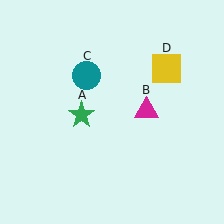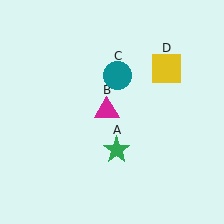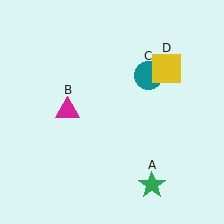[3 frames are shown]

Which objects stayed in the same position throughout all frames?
Yellow square (object D) remained stationary.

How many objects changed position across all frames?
3 objects changed position: green star (object A), magenta triangle (object B), teal circle (object C).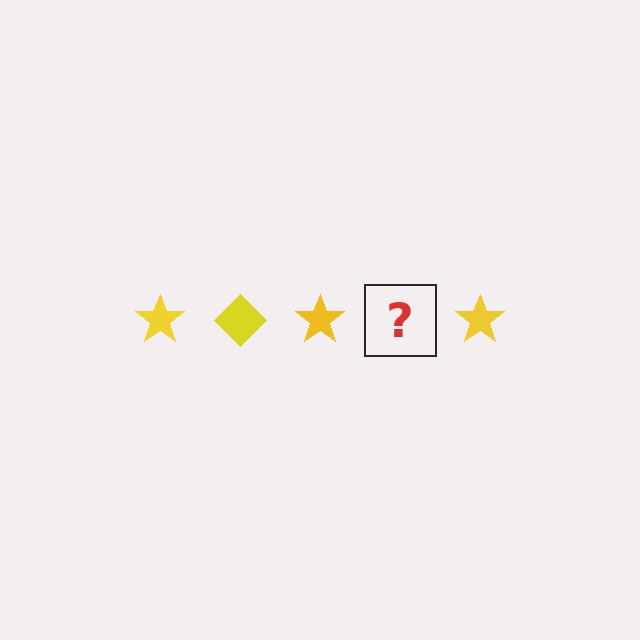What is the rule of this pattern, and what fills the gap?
The rule is that the pattern cycles through star, diamond shapes in yellow. The gap should be filled with a yellow diamond.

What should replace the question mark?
The question mark should be replaced with a yellow diamond.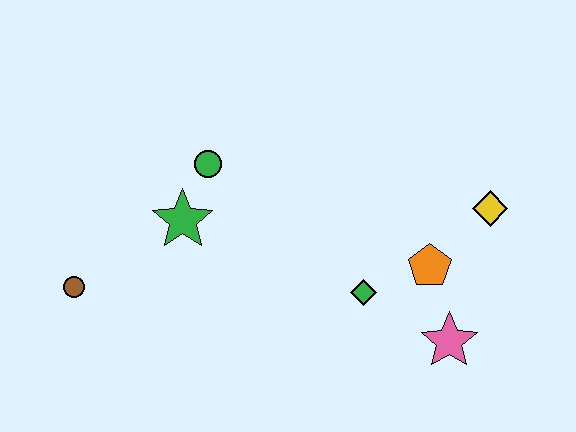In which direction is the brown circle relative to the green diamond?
The brown circle is to the left of the green diamond.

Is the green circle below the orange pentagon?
No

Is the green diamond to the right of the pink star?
No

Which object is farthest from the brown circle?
The yellow diamond is farthest from the brown circle.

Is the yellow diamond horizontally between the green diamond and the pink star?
No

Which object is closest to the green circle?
The green star is closest to the green circle.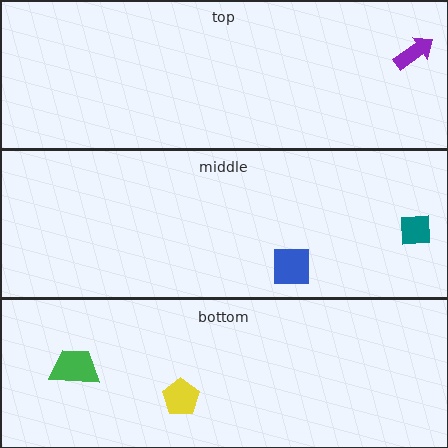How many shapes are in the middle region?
2.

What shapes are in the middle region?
The blue square, the teal square.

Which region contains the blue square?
The middle region.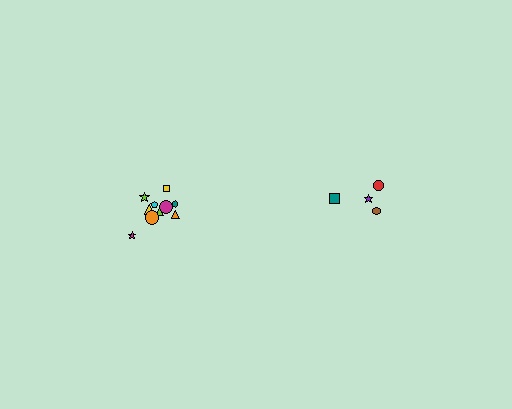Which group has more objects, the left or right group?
The left group.